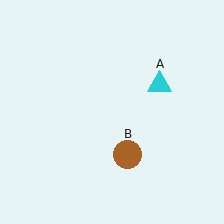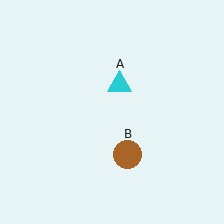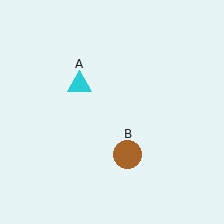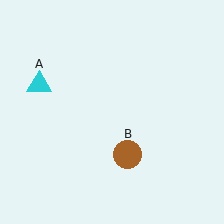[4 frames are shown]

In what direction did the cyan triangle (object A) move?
The cyan triangle (object A) moved left.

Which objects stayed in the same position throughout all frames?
Brown circle (object B) remained stationary.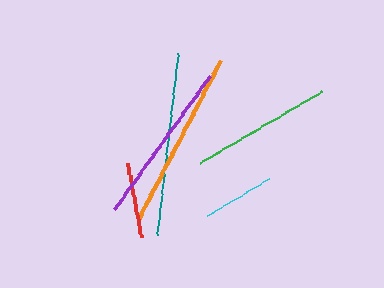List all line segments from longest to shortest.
From longest to shortest: teal, orange, purple, green, red, cyan.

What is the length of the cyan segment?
The cyan segment is approximately 73 pixels long.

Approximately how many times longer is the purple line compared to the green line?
The purple line is approximately 1.2 times the length of the green line.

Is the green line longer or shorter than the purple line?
The purple line is longer than the green line.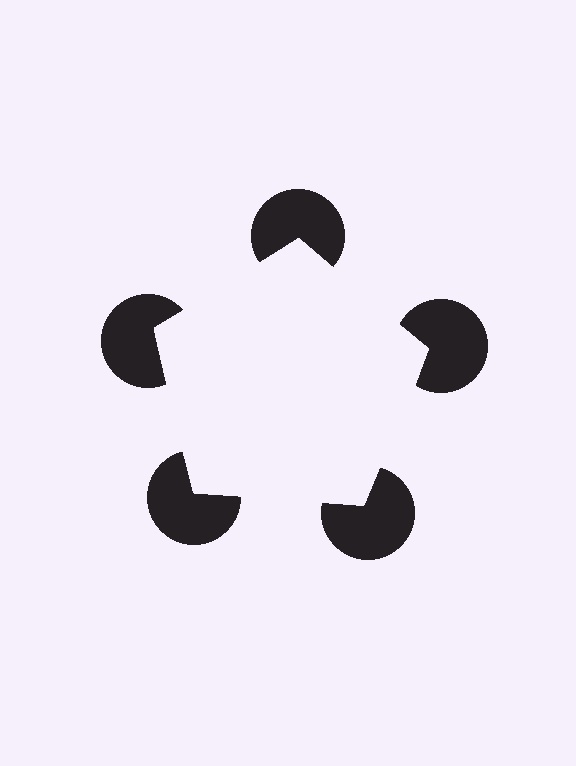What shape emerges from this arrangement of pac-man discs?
An illusory pentagon — its edges are inferred from the aligned wedge cuts in the pac-man discs, not physically drawn.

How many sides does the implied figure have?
5 sides.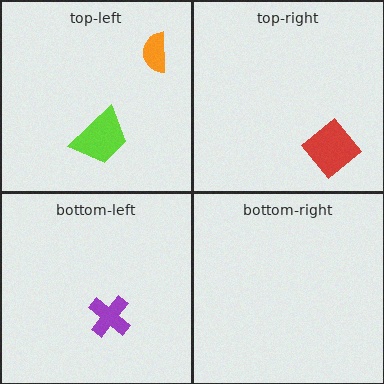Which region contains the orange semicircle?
The top-left region.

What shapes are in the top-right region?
The red diamond.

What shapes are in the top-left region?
The lime trapezoid, the orange semicircle.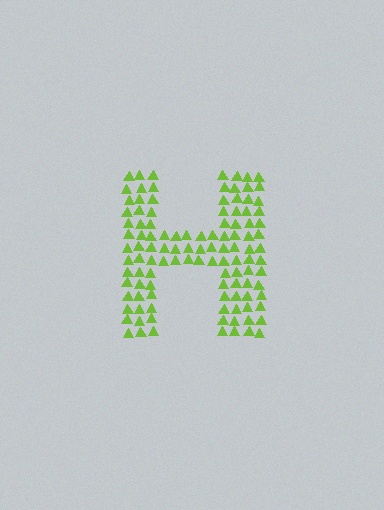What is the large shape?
The large shape is the letter H.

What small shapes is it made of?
It is made of small triangles.